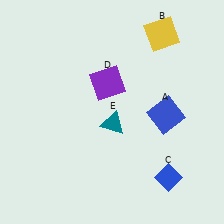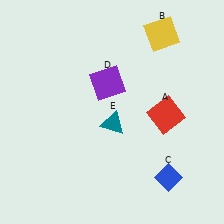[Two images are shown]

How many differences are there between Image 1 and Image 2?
There is 1 difference between the two images.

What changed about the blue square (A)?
In Image 1, A is blue. In Image 2, it changed to red.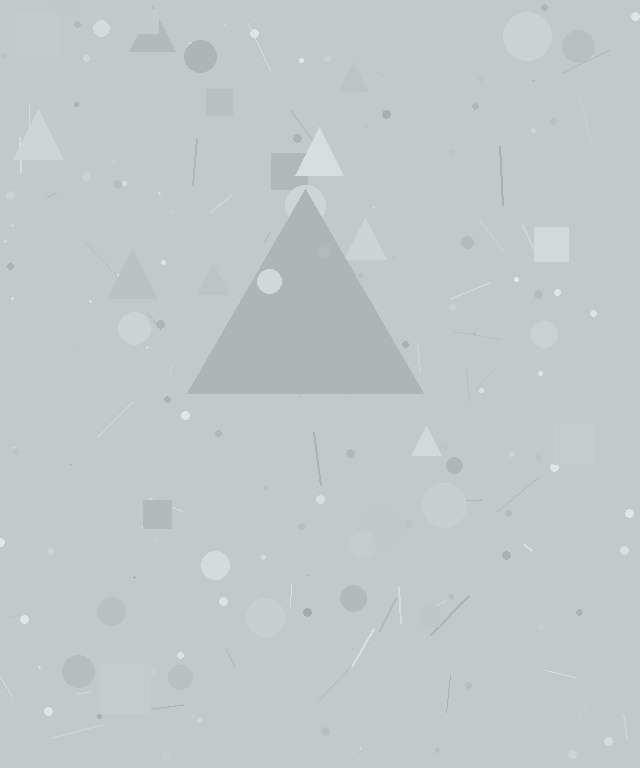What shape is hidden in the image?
A triangle is hidden in the image.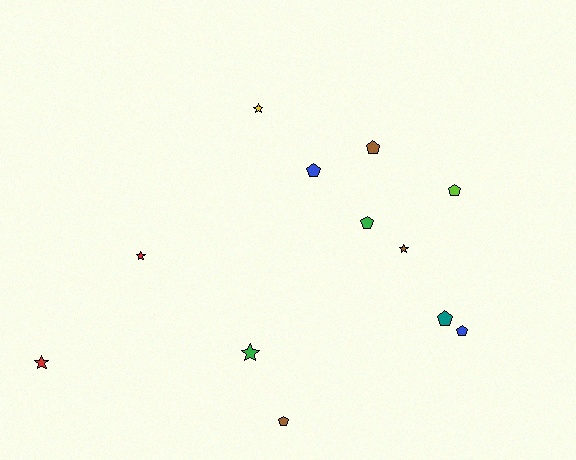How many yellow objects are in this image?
There is 1 yellow object.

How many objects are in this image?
There are 12 objects.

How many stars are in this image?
There are 5 stars.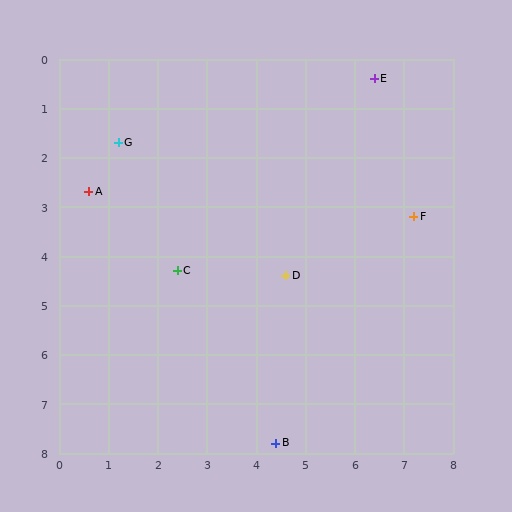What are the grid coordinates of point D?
Point D is at approximately (4.6, 4.4).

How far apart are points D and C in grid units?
Points D and C are about 2.2 grid units apart.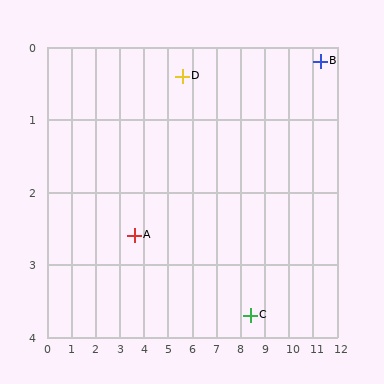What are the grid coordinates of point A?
Point A is at approximately (3.6, 2.6).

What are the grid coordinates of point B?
Point B is at approximately (11.3, 0.2).